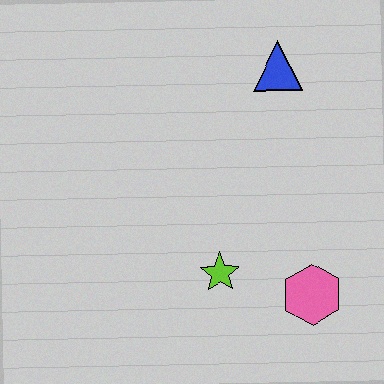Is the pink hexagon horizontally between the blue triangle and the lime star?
No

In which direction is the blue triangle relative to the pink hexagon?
The blue triangle is above the pink hexagon.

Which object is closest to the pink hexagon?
The lime star is closest to the pink hexagon.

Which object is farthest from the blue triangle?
The pink hexagon is farthest from the blue triangle.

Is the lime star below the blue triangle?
Yes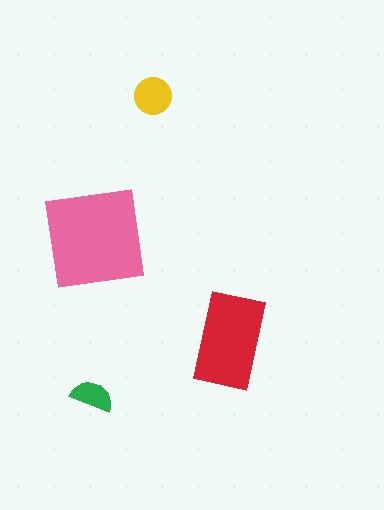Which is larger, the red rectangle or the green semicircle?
The red rectangle.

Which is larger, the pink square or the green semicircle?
The pink square.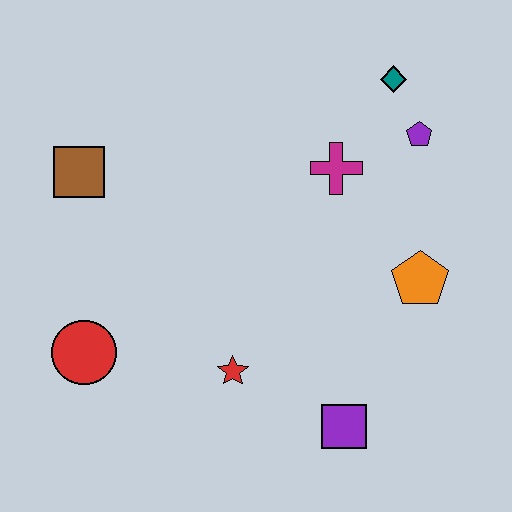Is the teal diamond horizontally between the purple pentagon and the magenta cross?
Yes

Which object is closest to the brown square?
The red circle is closest to the brown square.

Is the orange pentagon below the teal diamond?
Yes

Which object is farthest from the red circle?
The teal diamond is farthest from the red circle.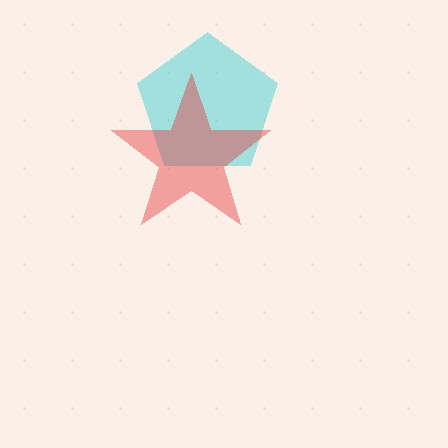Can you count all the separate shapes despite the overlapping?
Yes, there are 2 separate shapes.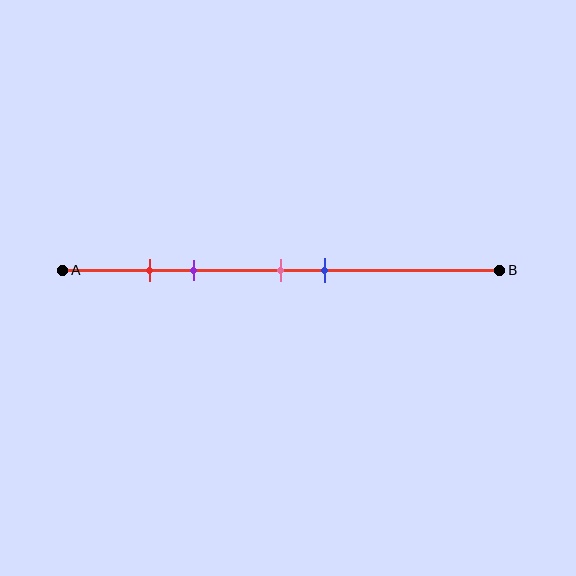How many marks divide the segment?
There are 4 marks dividing the segment.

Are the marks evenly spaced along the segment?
No, the marks are not evenly spaced.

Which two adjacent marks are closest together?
The red and purple marks are the closest adjacent pair.